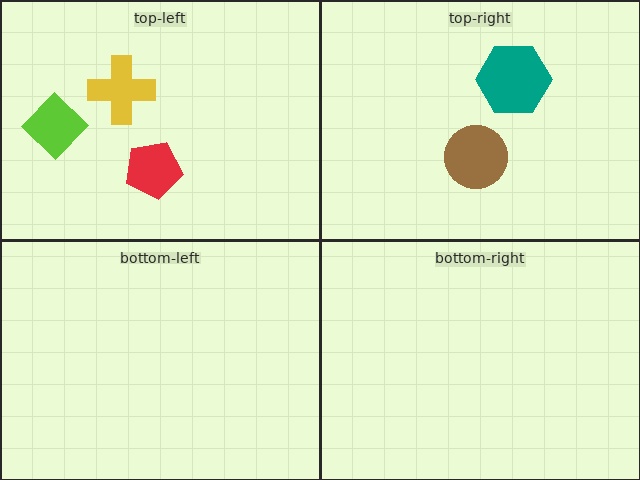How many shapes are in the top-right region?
2.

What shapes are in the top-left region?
The red pentagon, the lime diamond, the yellow cross.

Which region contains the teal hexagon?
The top-right region.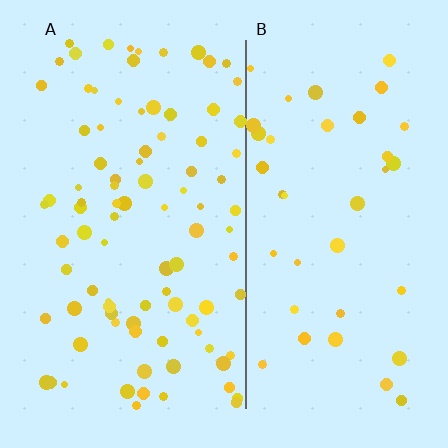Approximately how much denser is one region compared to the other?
Approximately 2.3× — region A over region B.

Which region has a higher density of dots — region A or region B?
A (the left).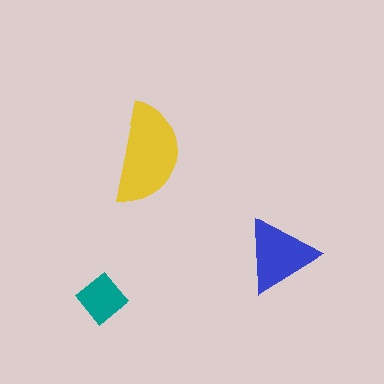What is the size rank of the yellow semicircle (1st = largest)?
1st.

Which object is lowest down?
The teal diamond is bottommost.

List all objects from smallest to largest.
The teal diamond, the blue triangle, the yellow semicircle.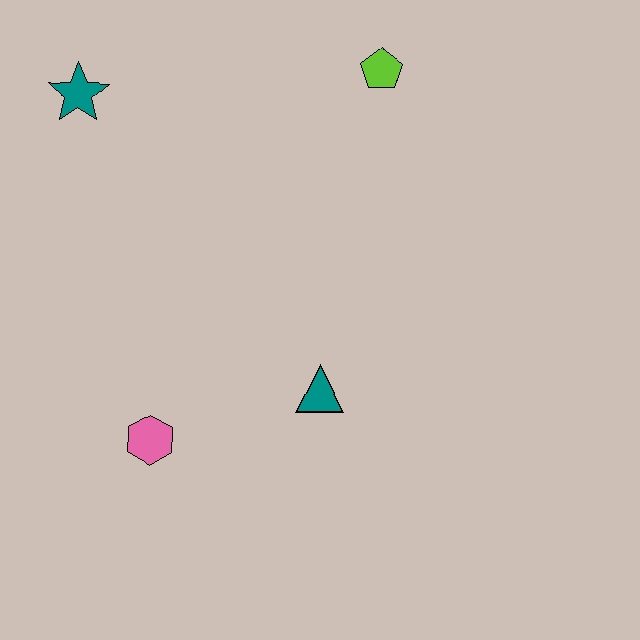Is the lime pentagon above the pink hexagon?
Yes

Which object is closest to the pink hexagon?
The teal triangle is closest to the pink hexagon.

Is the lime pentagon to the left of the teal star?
No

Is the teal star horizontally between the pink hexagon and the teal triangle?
No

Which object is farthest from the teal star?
The teal triangle is farthest from the teal star.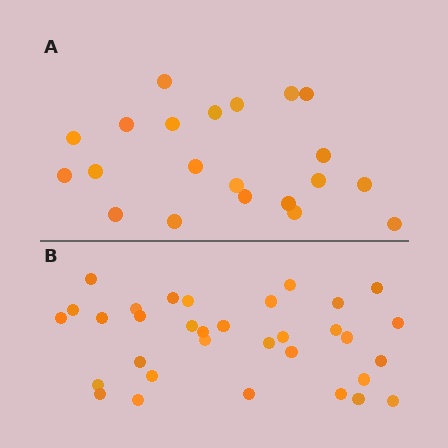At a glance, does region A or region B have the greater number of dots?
Region B (the bottom region) has more dots.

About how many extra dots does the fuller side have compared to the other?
Region B has roughly 12 or so more dots than region A.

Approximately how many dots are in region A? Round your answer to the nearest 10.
About 20 dots. (The exact count is 21, which rounds to 20.)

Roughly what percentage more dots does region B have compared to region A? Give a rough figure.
About 55% more.